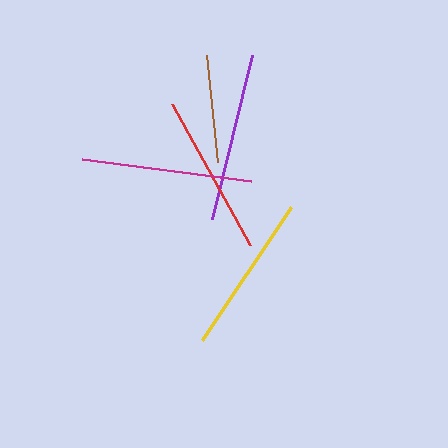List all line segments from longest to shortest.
From longest to shortest: magenta, purple, red, yellow, brown.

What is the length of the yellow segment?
The yellow segment is approximately 160 pixels long.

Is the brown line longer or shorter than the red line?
The red line is longer than the brown line.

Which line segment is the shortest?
The brown line is the shortest at approximately 108 pixels.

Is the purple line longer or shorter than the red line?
The purple line is longer than the red line.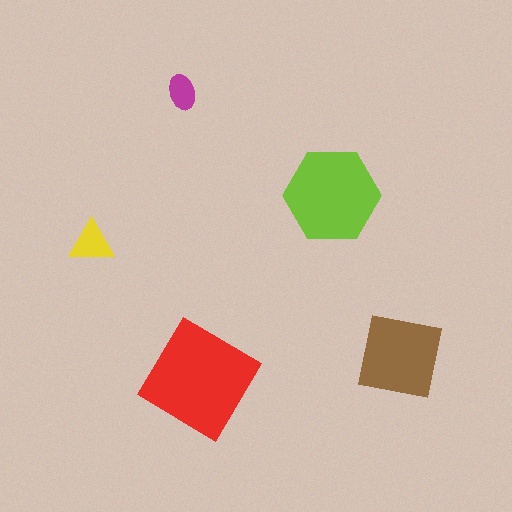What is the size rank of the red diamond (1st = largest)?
1st.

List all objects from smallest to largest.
The magenta ellipse, the yellow triangle, the brown square, the lime hexagon, the red diamond.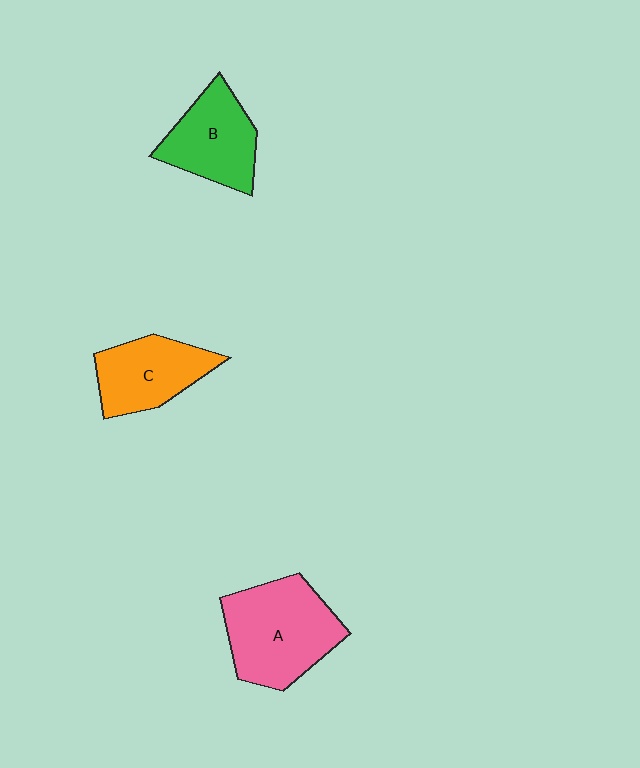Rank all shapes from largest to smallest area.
From largest to smallest: A (pink), B (green), C (orange).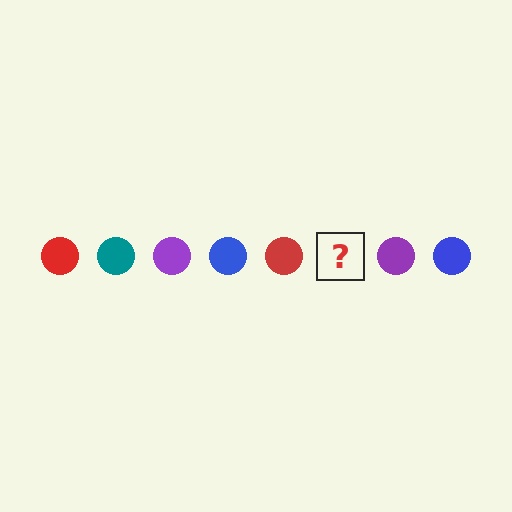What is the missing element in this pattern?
The missing element is a teal circle.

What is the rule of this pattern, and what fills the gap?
The rule is that the pattern cycles through red, teal, purple, blue circles. The gap should be filled with a teal circle.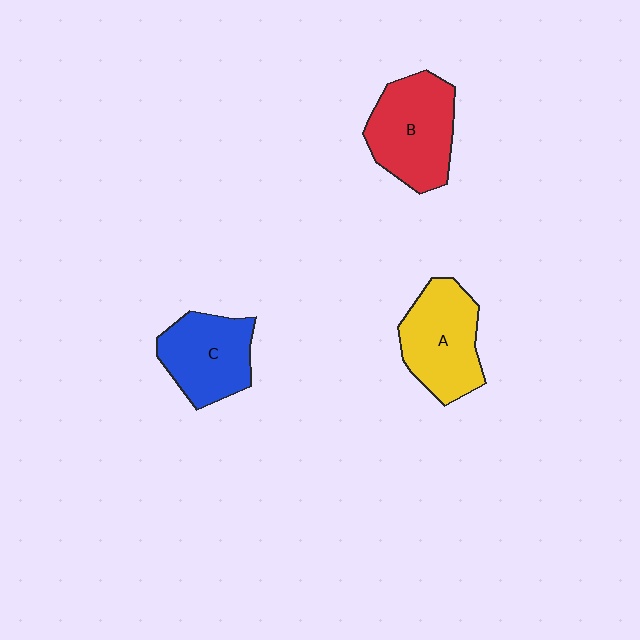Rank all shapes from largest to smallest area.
From largest to smallest: B (red), A (yellow), C (blue).